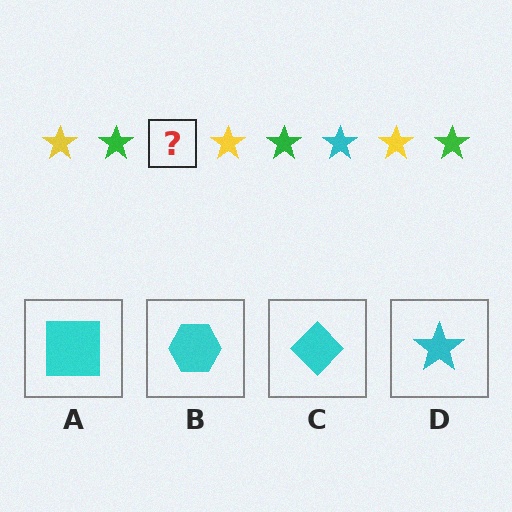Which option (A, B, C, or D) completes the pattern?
D.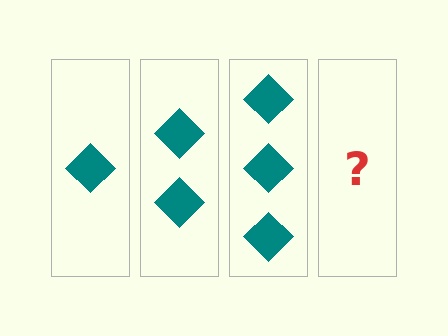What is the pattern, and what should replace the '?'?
The pattern is that each step adds one more diamond. The '?' should be 4 diamonds.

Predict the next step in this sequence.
The next step is 4 diamonds.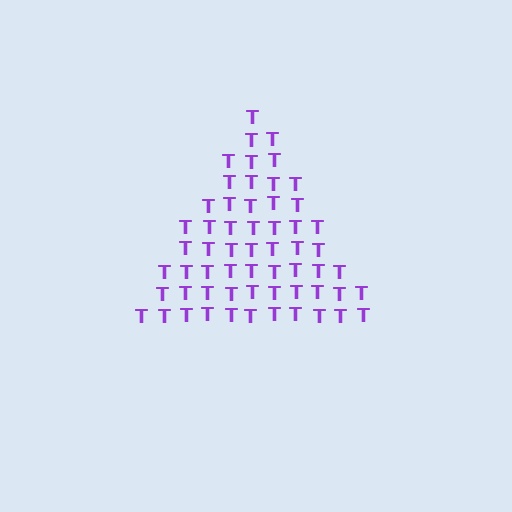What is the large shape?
The large shape is a triangle.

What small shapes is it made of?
It is made of small letter T's.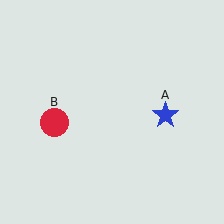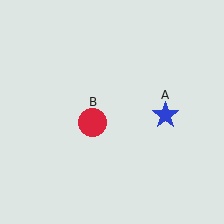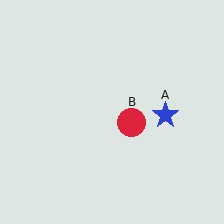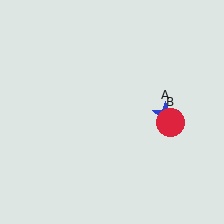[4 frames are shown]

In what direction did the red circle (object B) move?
The red circle (object B) moved right.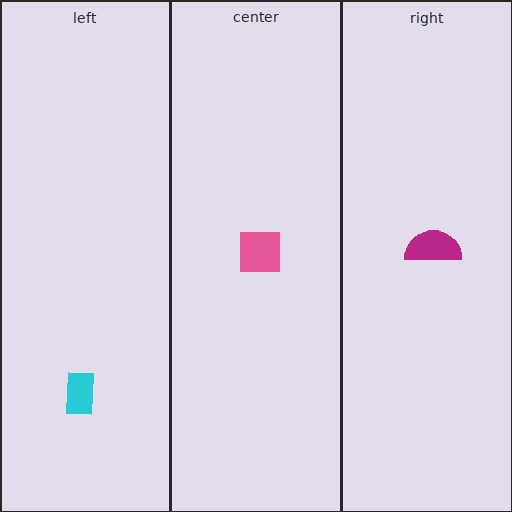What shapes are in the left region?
The cyan rectangle.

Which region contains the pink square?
The center region.